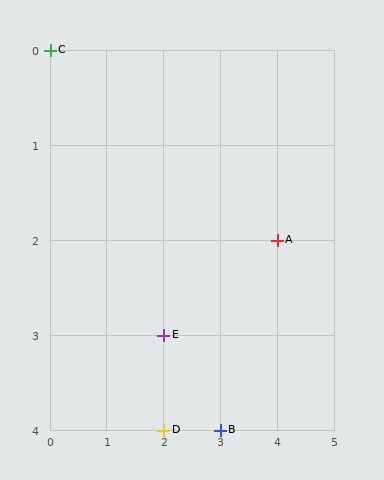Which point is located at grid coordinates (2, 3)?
Point E is at (2, 3).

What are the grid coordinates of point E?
Point E is at grid coordinates (2, 3).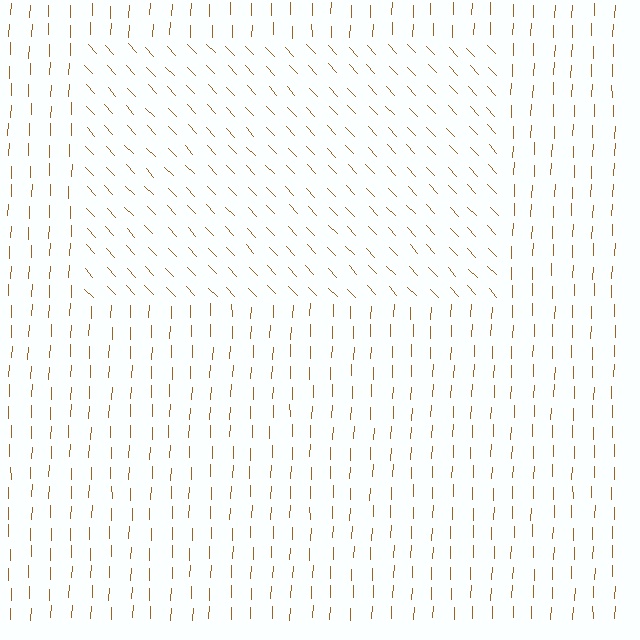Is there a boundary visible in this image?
Yes, there is a texture boundary formed by a change in line orientation.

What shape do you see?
I see a rectangle.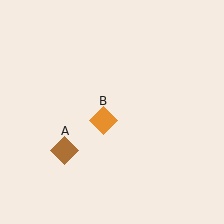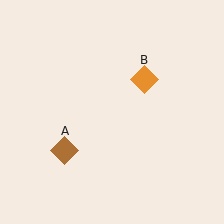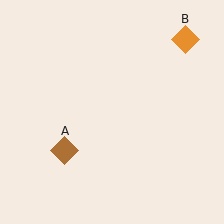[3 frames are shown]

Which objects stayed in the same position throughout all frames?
Brown diamond (object A) remained stationary.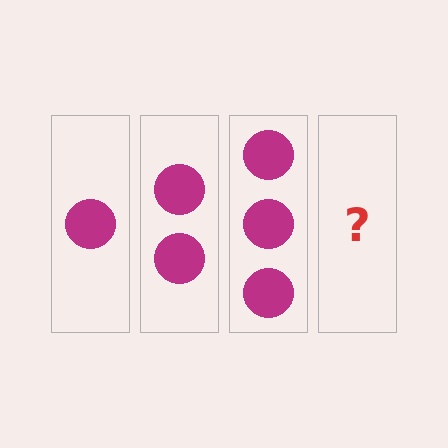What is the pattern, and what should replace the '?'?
The pattern is that each step adds one more circle. The '?' should be 4 circles.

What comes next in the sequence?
The next element should be 4 circles.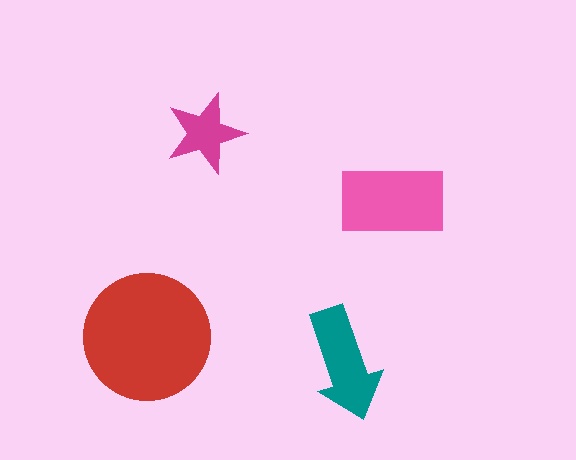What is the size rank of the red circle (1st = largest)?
1st.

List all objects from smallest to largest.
The magenta star, the teal arrow, the pink rectangle, the red circle.